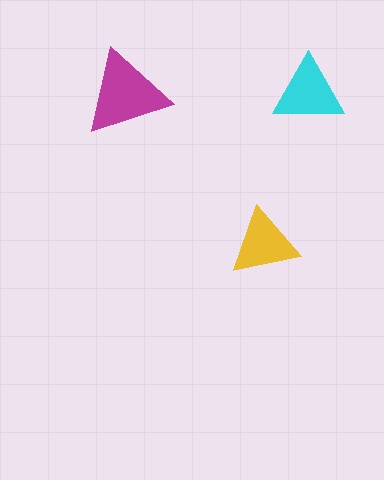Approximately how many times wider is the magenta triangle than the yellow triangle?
About 1.5 times wider.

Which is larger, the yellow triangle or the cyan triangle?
The cyan one.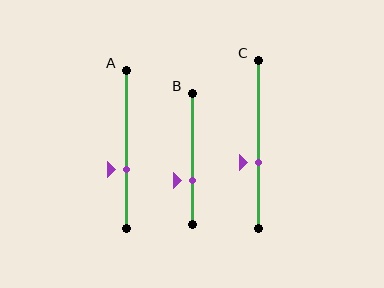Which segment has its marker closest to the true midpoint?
Segment C has its marker closest to the true midpoint.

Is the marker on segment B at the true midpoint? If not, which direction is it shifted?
No, the marker on segment B is shifted downward by about 17% of the segment length.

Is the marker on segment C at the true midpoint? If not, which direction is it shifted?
No, the marker on segment C is shifted downward by about 11% of the segment length.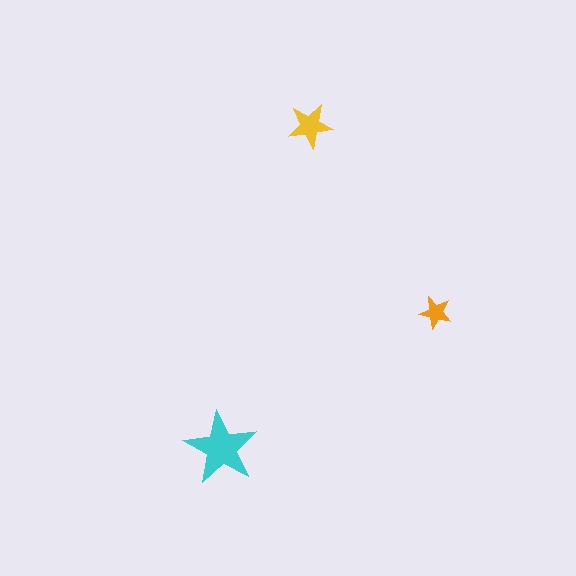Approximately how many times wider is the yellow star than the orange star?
About 1.5 times wider.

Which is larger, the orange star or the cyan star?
The cyan one.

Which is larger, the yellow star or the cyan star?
The cyan one.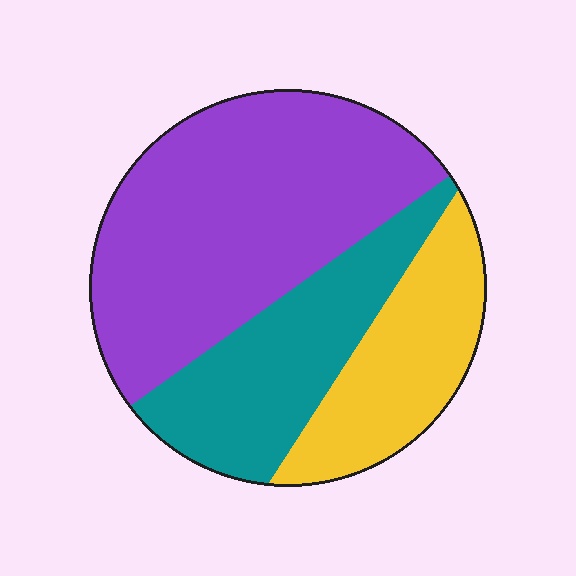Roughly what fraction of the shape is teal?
Teal covers 27% of the shape.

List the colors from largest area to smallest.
From largest to smallest: purple, teal, yellow.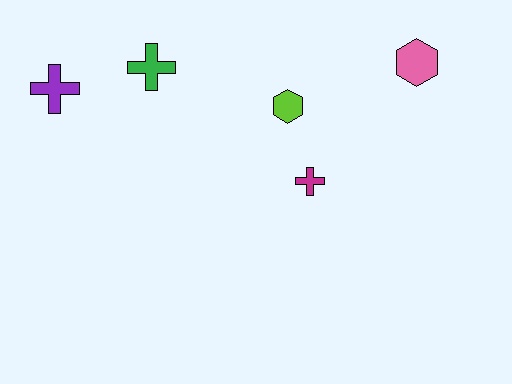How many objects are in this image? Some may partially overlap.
There are 5 objects.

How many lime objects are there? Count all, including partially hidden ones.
There is 1 lime object.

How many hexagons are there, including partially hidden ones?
There are 2 hexagons.